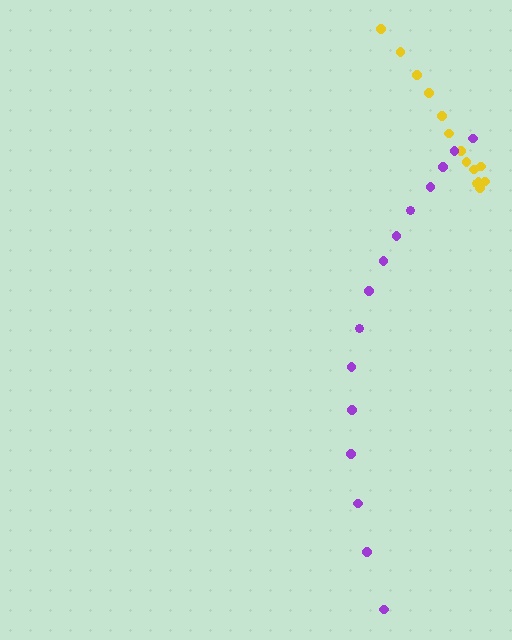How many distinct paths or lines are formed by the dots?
There are 2 distinct paths.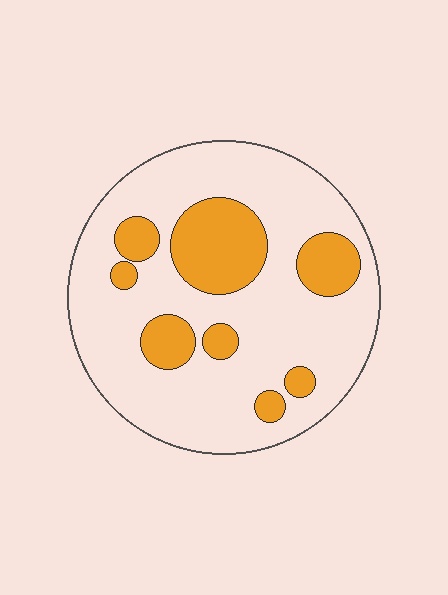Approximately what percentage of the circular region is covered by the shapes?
Approximately 25%.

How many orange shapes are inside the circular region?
8.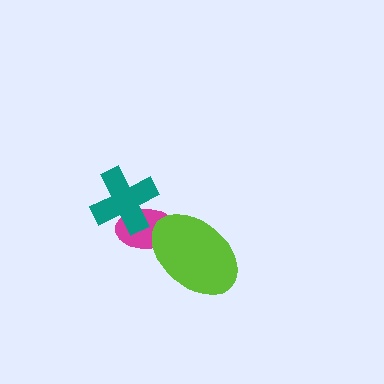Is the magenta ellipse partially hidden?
Yes, it is partially covered by another shape.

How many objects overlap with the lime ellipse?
1 object overlaps with the lime ellipse.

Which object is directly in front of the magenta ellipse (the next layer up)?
The lime ellipse is directly in front of the magenta ellipse.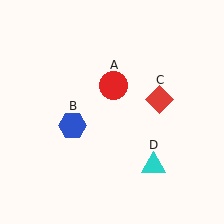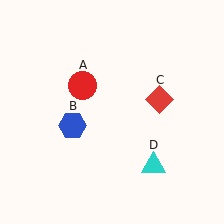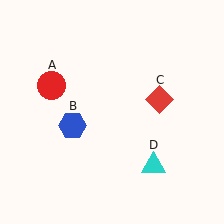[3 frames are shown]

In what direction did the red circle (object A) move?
The red circle (object A) moved left.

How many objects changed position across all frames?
1 object changed position: red circle (object A).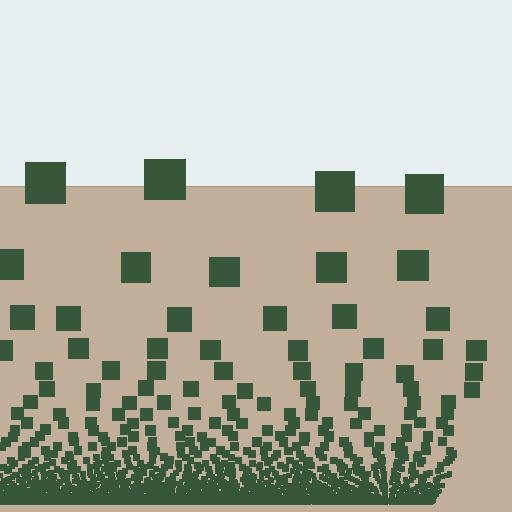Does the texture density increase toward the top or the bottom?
Density increases toward the bottom.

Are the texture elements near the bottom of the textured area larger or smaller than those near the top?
Smaller. The gradient is inverted — elements near the bottom are smaller and denser.